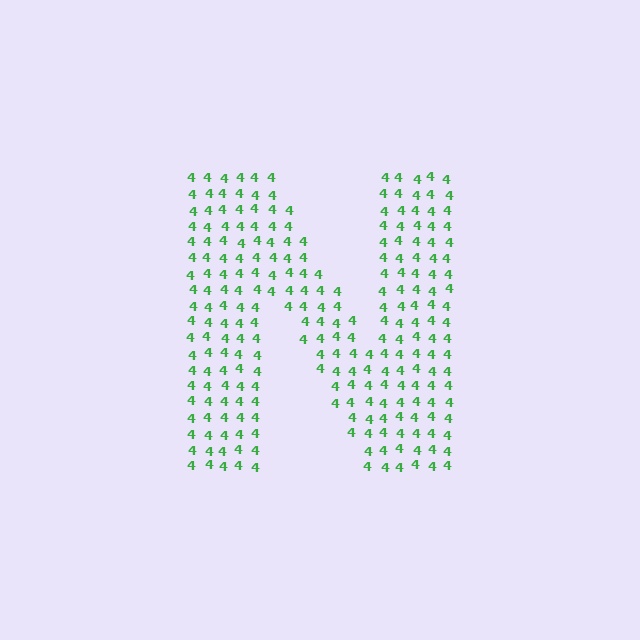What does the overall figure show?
The overall figure shows the letter N.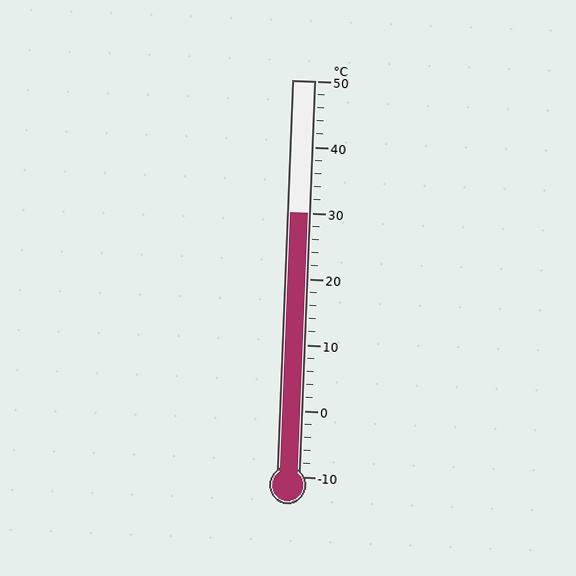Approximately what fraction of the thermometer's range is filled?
The thermometer is filled to approximately 65% of its range.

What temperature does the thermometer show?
The thermometer shows approximately 30°C.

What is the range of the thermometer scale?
The thermometer scale ranges from -10°C to 50°C.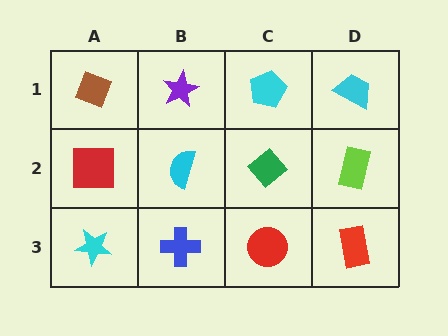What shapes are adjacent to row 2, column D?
A cyan trapezoid (row 1, column D), a red rectangle (row 3, column D), a green diamond (row 2, column C).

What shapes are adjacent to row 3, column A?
A red square (row 2, column A), a blue cross (row 3, column B).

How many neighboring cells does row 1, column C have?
3.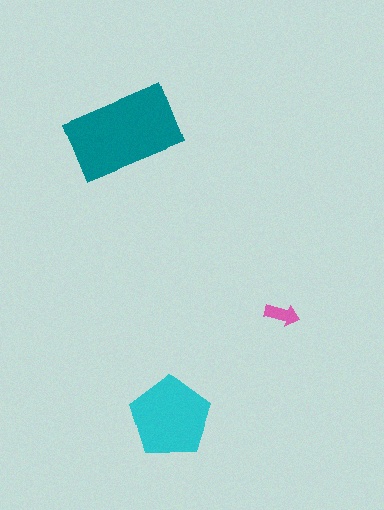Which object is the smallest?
The pink arrow.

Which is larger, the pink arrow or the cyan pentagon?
The cyan pentagon.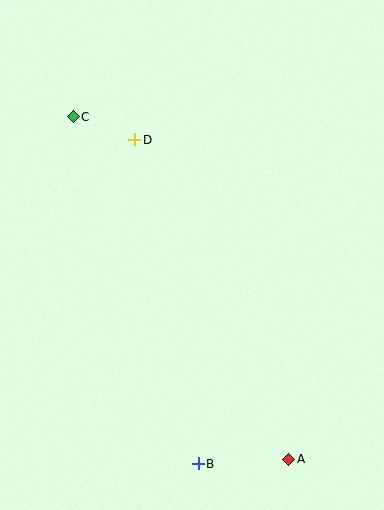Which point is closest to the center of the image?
Point D at (135, 140) is closest to the center.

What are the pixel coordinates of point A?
Point A is at (289, 459).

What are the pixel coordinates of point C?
Point C is at (73, 117).